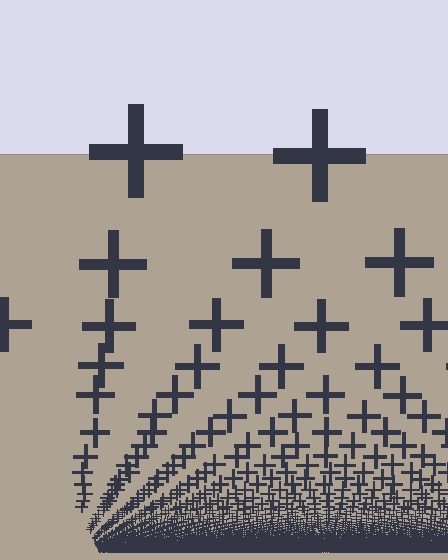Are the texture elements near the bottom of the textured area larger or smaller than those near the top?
Smaller. The gradient is inverted — elements near the bottom are smaller and denser.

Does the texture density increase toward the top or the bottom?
Density increases toward the bottom.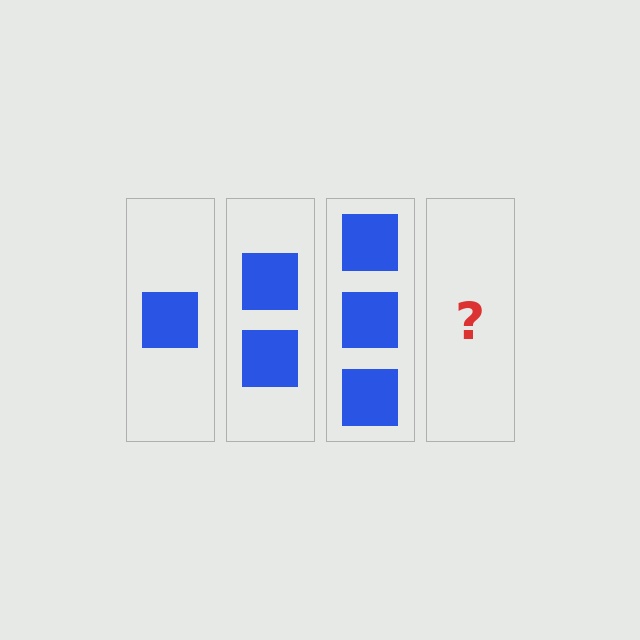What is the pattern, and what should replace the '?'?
The pattern is that each step adds one more square. The '?' should be 4 squares.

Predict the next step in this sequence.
The next step is 4 squares.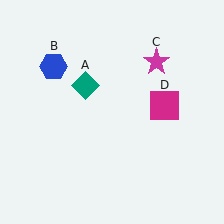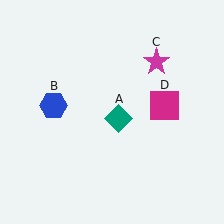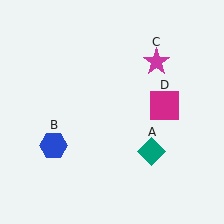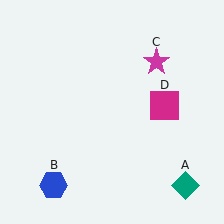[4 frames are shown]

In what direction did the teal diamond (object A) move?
The teal diamond (object A) moved down and to the right.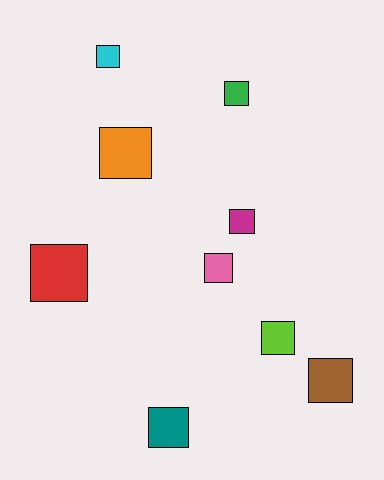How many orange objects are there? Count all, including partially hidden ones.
There is 1 orange object.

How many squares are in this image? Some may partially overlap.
There are 9 squares.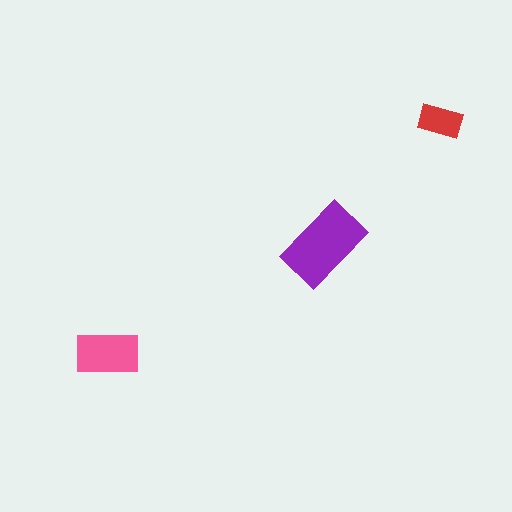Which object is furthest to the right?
The red rectangle is rightmost.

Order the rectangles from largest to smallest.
the purple one, the pink one, the red one.